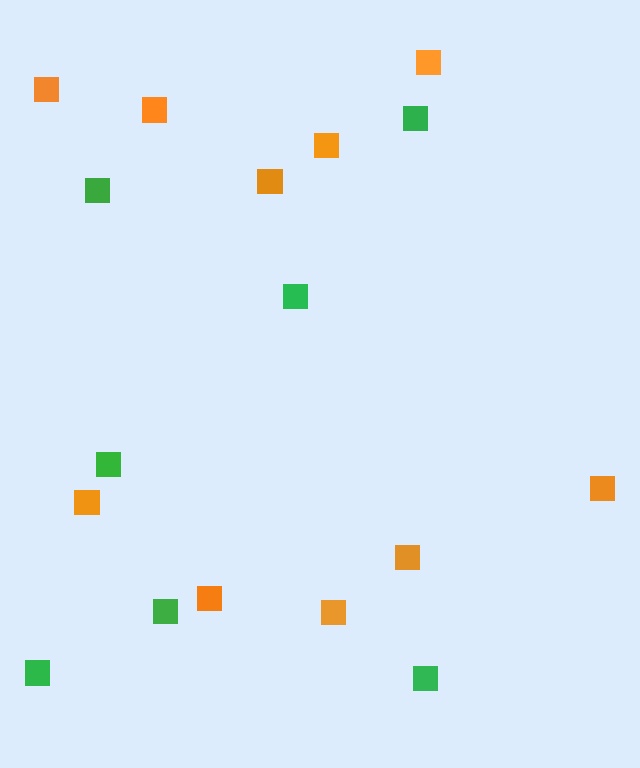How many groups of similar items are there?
There are 2 groups: one group of orange squares (10) and one group of green squares (7).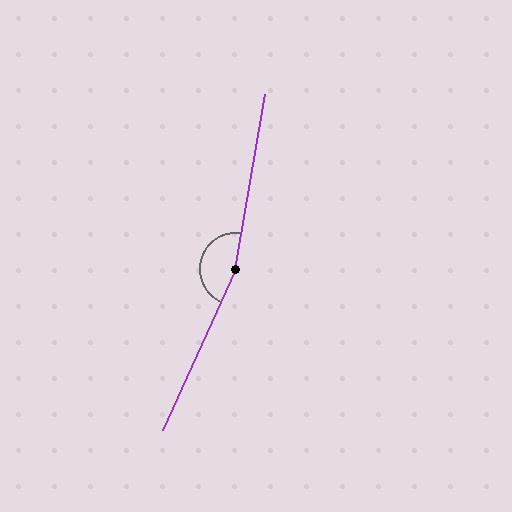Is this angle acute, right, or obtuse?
It is obtuse.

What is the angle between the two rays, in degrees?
Approximately 166 degrees.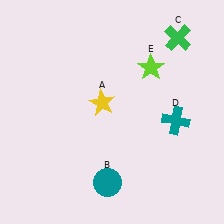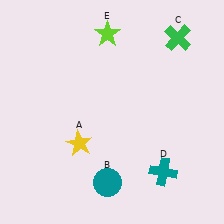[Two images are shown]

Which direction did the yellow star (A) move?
The yellow star (A) moved down.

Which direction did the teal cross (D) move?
The teal cross (D) moved down.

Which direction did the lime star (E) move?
The lime star (E) moved left.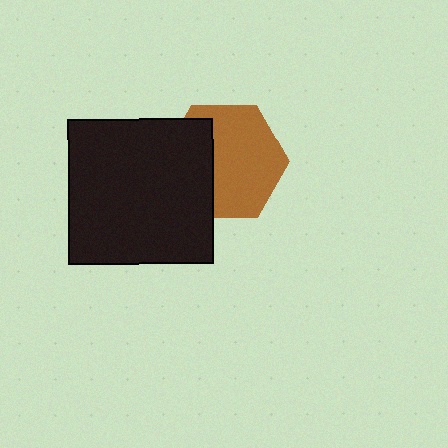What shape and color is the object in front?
The object in front is a black square.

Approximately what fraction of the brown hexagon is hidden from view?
Roughly 35% of the brown hexagon is hidden behind the black square.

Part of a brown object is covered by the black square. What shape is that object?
It is a hexagon.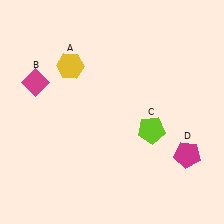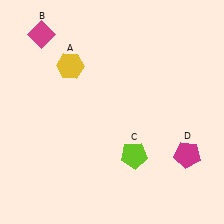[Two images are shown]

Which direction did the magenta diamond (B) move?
The magenta diamond (B) moved up.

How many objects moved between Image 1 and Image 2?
2 objects moved between the two images.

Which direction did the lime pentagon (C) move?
The lime pentagon (C) moved down.